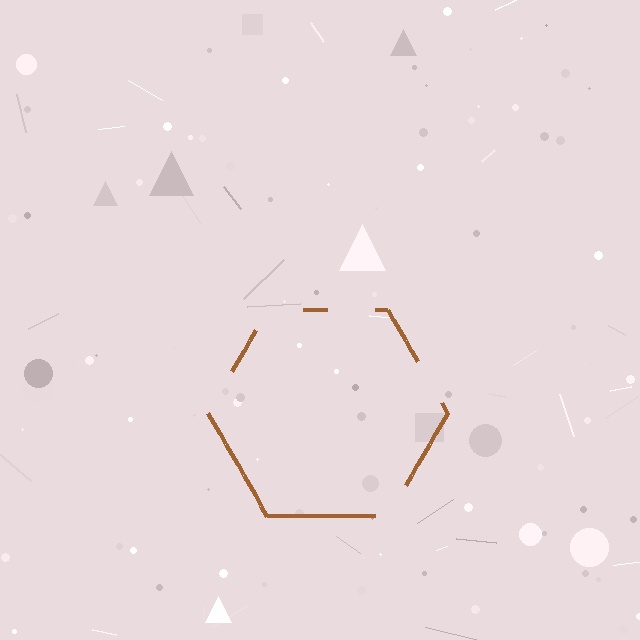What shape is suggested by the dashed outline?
The dashed outline suggests a hexagon.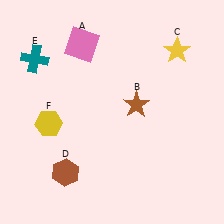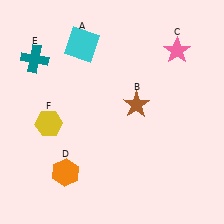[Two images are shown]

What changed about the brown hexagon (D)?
In Image 1, D is brown. In Image 2, it changed to orange.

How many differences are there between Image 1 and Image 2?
There are 3 differences between the two images.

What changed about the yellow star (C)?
In Image 1, C is yellow. In Image 2, it changed to pink.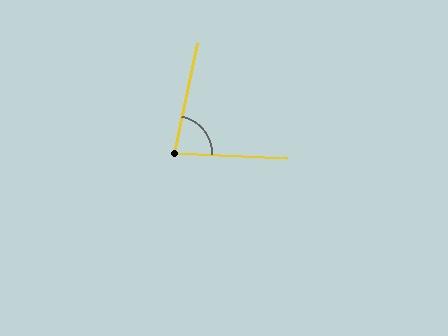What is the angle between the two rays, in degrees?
Approximately 81 degrees.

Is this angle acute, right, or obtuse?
It is acute.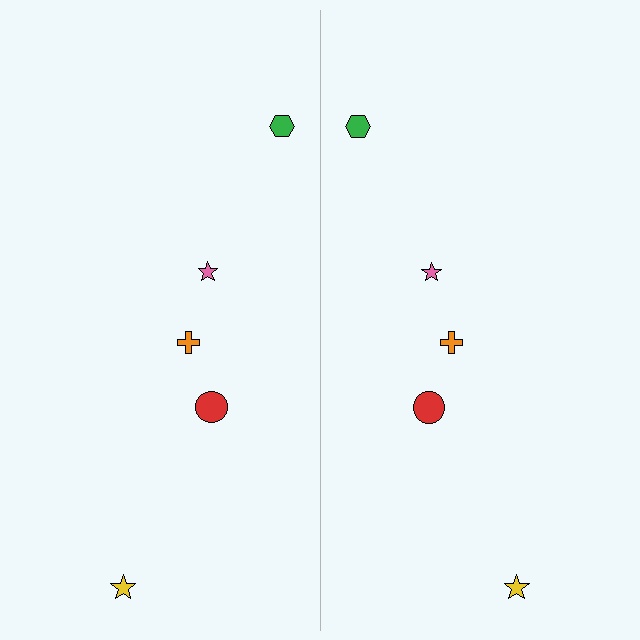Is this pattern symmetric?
Yes, this pattern has bilateral (reflection) symmetry.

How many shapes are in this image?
There are 10 shapes in this image.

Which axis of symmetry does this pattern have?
The pattern has a vertical axis of symmetry running through the center of the image.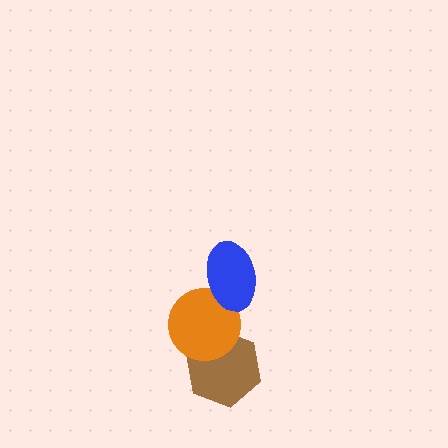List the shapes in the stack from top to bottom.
From top to bottom: the blue ellipse, the orange circle, the brown hexagon.